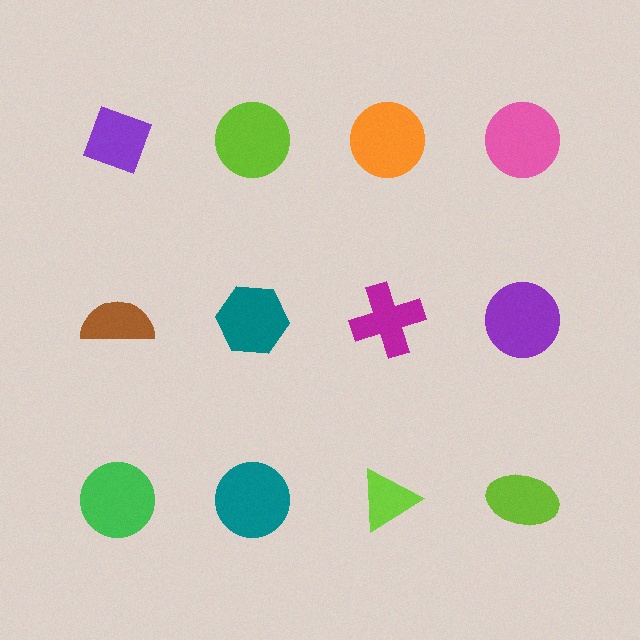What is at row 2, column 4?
A purple circle.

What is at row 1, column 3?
An orange circle.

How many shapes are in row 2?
4 shapes.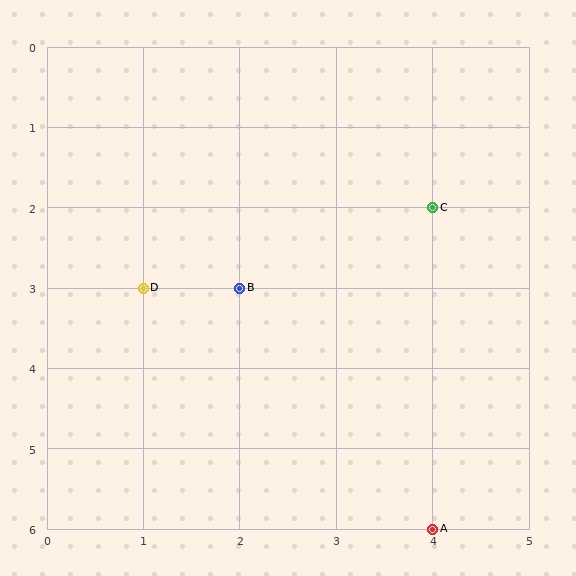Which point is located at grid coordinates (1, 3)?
Point D is at (1, 3).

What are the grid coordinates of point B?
Point B is at grid coordinates (2, 3).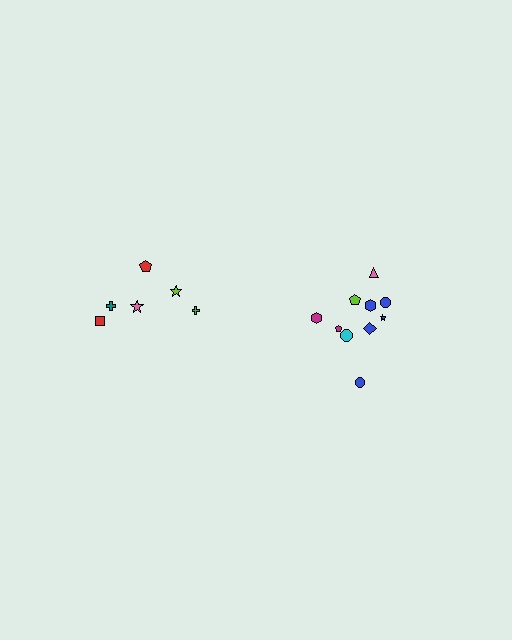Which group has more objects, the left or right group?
The right group.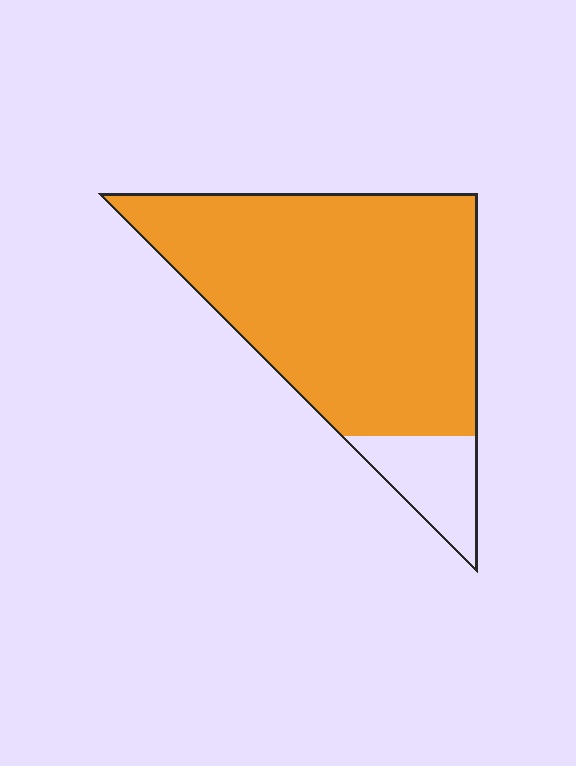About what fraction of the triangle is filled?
About seven eighths (7/8).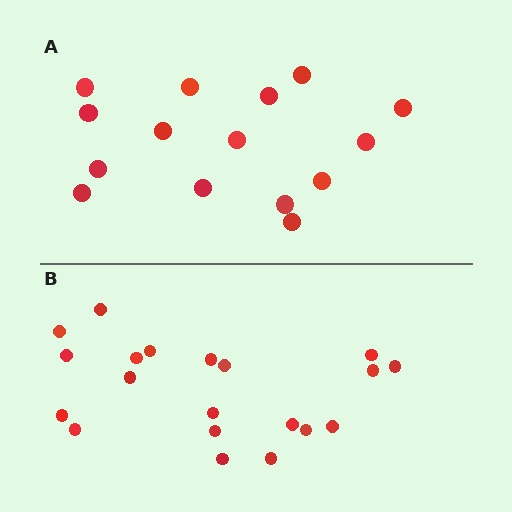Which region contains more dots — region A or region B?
Region B (the bottom region) has more dots.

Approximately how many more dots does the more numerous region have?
Region B has about 5 more dots than region A.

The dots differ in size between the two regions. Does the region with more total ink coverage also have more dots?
No. Region A has more total ink coverage because its dots are larger, but region B actually contains more individual dots. Total area can be misleading — the number of items is what matters here.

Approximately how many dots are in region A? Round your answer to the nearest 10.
About 20 dots. (The exact count is 15, which rounds to 20.)